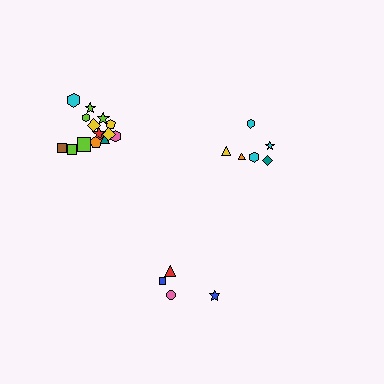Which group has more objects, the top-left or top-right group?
The top-left group.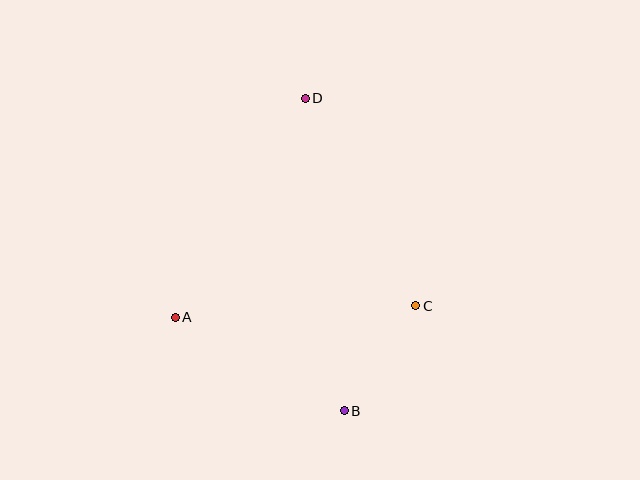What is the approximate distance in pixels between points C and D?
The distance between C and D is approximately 235 pixels.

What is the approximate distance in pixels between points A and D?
The distance between A and D is approximately 254 pixels.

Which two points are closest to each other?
Points B and C are closest to each other.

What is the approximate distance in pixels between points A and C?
The distance between A and C is approximately 240 pixels.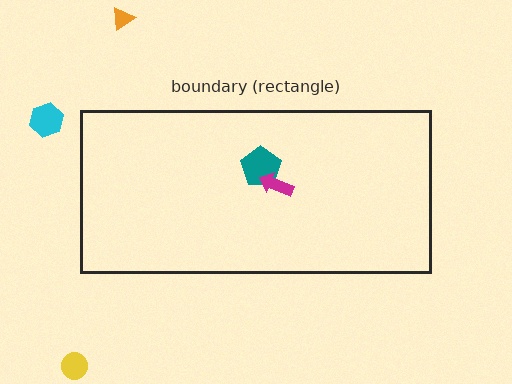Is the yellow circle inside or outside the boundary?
Outside.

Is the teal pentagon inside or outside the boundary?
Inside.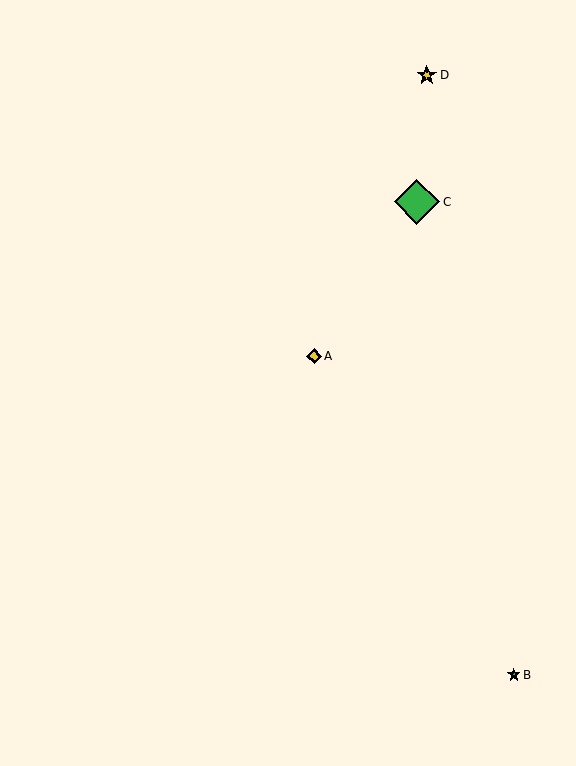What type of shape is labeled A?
Shape A is a yellow diamond.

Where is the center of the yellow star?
The center of the yellow star is at (427, 75).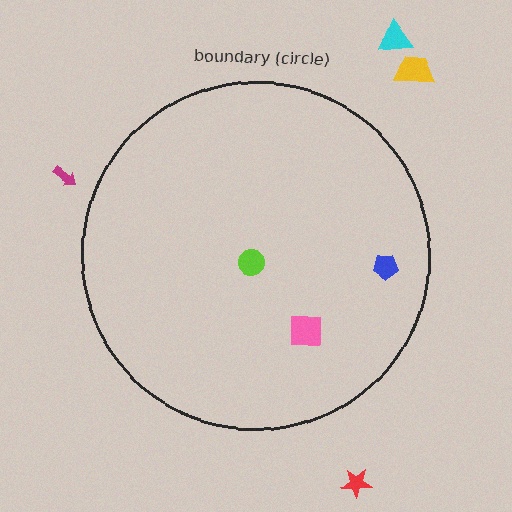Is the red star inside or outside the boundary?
Outside.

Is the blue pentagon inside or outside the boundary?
Inside.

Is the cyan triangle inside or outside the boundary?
Outside.